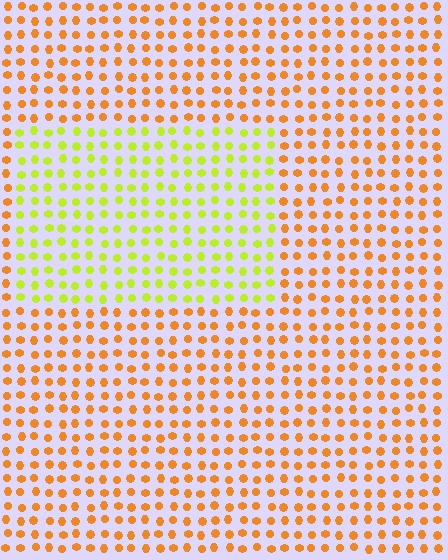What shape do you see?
I see a rectangle.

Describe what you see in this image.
The image is filled with small orange elements in a uniform arrangement. A rectangle-shaped region is visible where the elements are tinted to a slightly different hue, forming a subtle color boundary.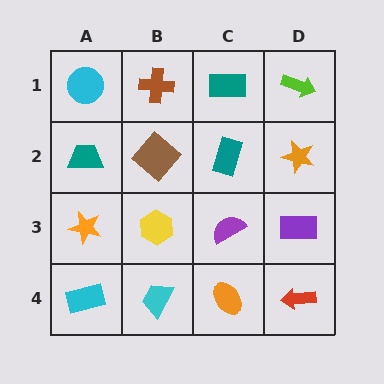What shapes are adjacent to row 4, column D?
A purple rectangle (row 3, column D), an orange ellipse (row 4, column C).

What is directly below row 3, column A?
A cyan rectangle.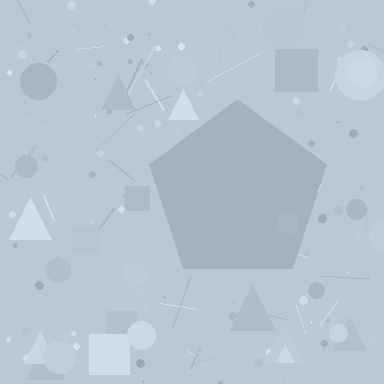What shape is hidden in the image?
A pentagon is hidden in the image.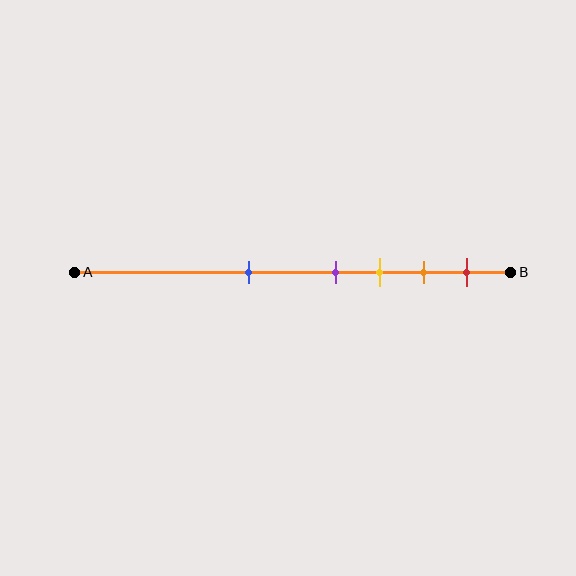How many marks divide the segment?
There are 5 marks dividing the segment.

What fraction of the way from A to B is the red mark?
The red mark is approximately 90% (0.9) of the way from A to B.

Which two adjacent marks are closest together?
The purple and yellow marks are the closest adjacent pair.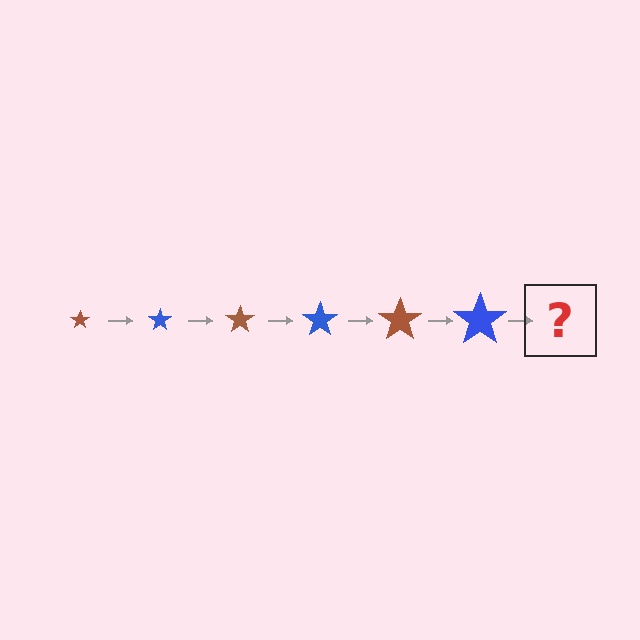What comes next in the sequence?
The next element should be a brown star, larger than the previous one.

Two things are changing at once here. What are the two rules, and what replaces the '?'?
The two rules are that the star grows larger each step and the color cycles through brown and blue. The '?' should be a brown star, larger than the previous one.